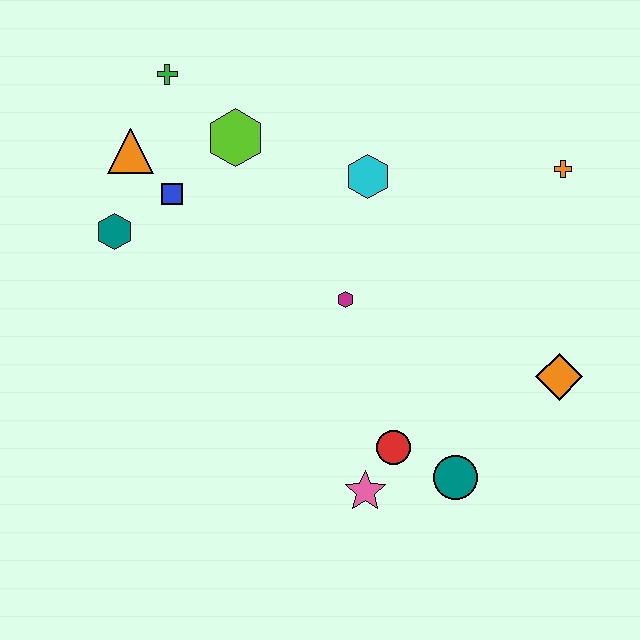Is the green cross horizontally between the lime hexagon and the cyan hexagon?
No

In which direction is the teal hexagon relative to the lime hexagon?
The teal hexagon is to the left of the lime hexagon.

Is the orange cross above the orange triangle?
No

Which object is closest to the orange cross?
The cyan hexagon is closest to the orange cross.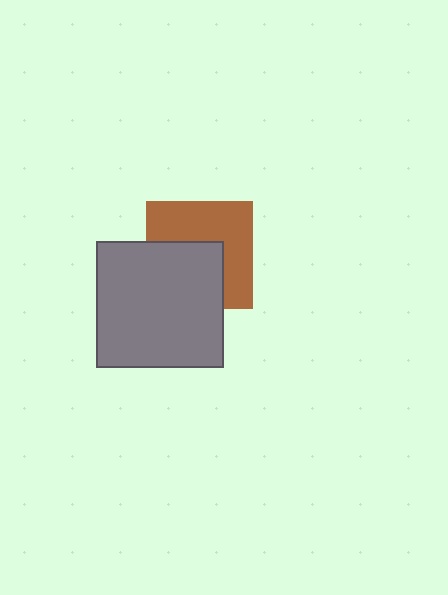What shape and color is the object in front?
The object in front is a gray square.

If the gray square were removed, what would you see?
You would see the complete brown square.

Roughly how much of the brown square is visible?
About half of it is visible (roughly 55%).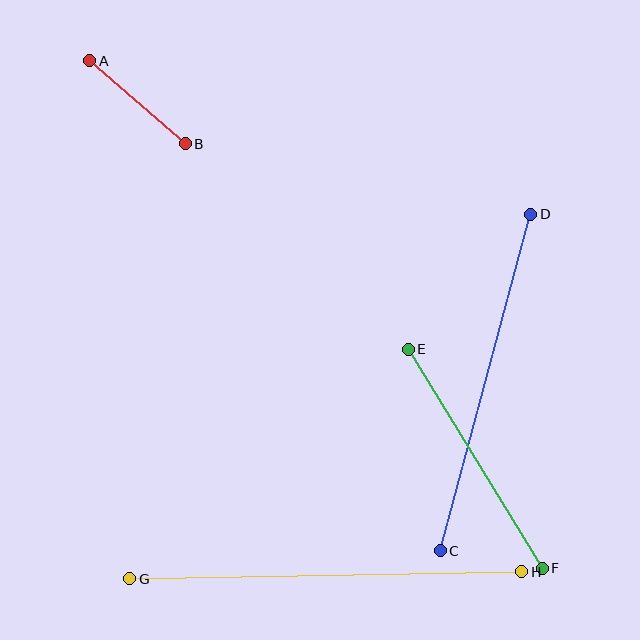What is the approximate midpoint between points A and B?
The midpoint is at approximately (137, 102) pixels.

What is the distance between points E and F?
The distance is approximately 257 pixels.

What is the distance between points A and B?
The distance is approximately 127 pixels.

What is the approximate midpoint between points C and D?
The midpoint is at approximately (486, 382) pixels.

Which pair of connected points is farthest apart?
Points G and H are farthest apart.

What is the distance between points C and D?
The distance is approximately 348 pixels.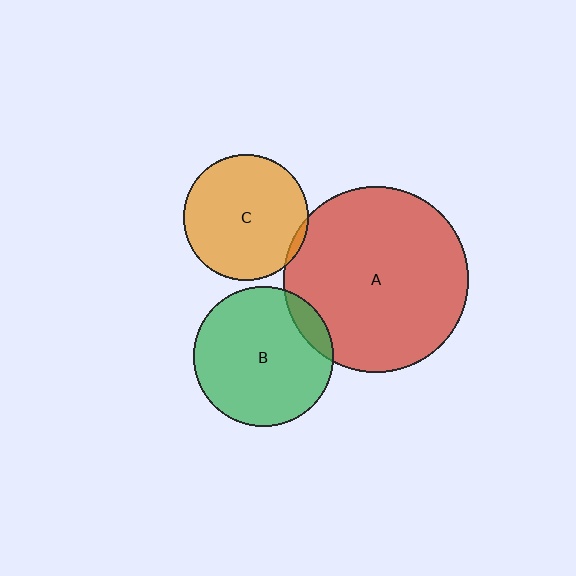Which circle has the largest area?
Circle A (red).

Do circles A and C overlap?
Yes.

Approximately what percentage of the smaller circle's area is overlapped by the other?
Approximately 5%.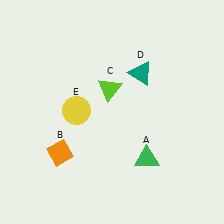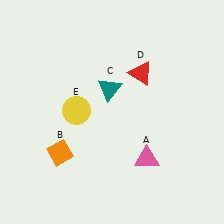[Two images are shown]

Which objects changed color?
A changed from green to pink. C changed from lime to teal. D changed from teal to red.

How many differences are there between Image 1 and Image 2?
There are 3 differences between the two images.